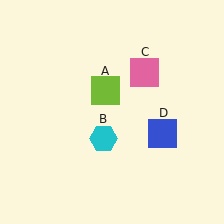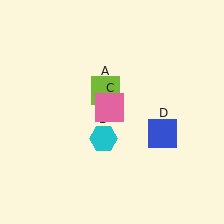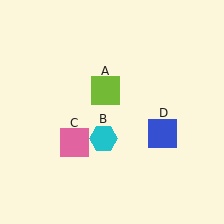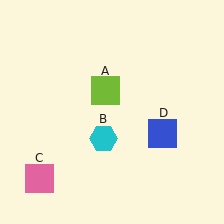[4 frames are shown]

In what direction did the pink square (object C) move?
The pink square (object C) moved down and to the left.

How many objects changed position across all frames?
1 object changed position: pink square (object C).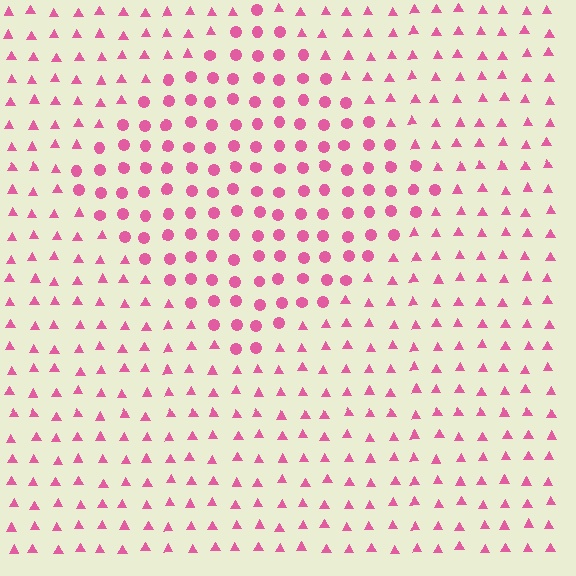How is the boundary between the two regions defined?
The boundary is defined by a change in element shape: circles inside vs. triangles outside. All elements share the same color and spacing.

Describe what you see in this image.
The image is filled with small pink elements arranged in a uniform grid. A diamond-shaped region contains circles, while the surrounding area contains triangles. The boundary is defined purely by the change in element shape.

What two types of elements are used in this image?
The image uses circles inside the diamond region and triangles outside it.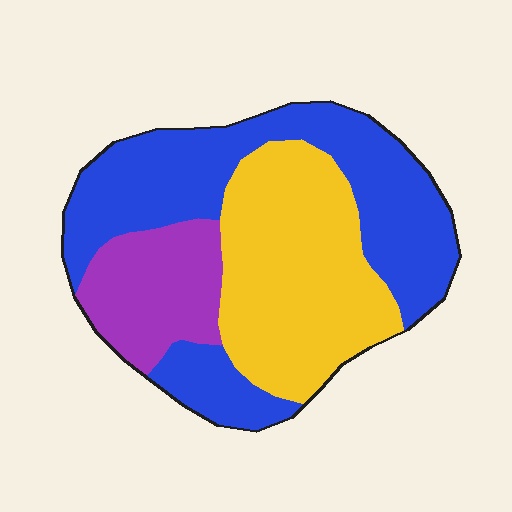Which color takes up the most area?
Blue, at roughly 45%.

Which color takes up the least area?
Purple, at roughly 20%.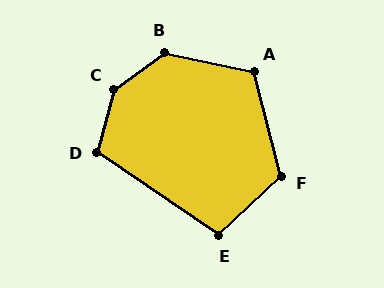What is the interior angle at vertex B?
Approximately 132 degrees (obtuse).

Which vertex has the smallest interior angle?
E, at approximately 103 degrees.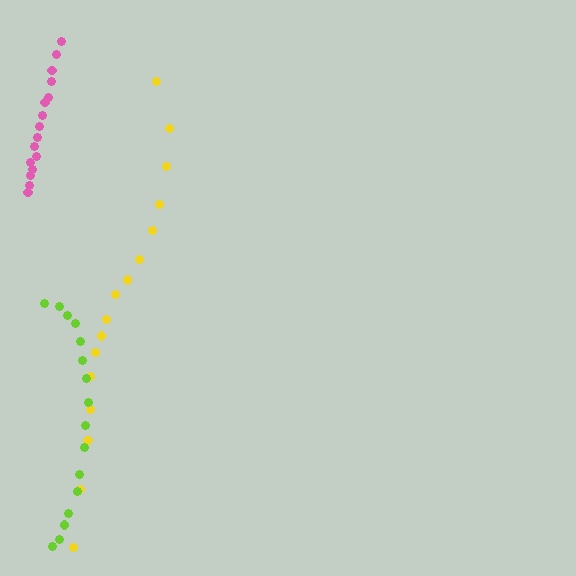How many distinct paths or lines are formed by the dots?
There are 3 distinct paths.